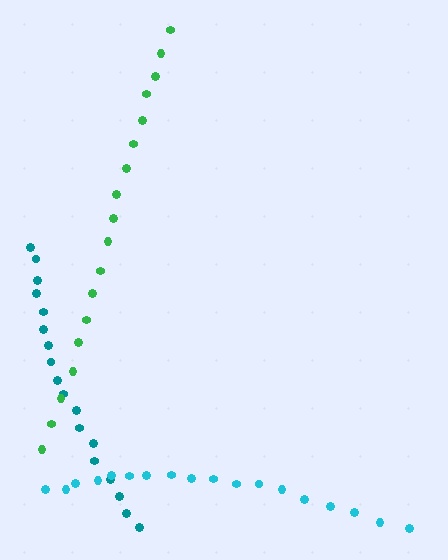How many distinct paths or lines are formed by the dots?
There are 3 distinct paths.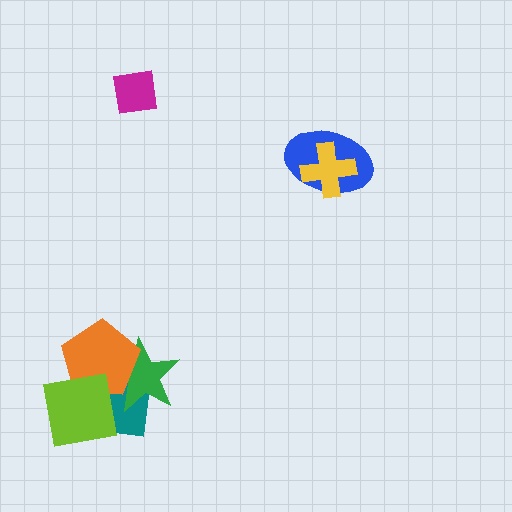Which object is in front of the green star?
The orange pentagon is in front of the green star.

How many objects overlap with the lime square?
2 objects overlap with the lime square.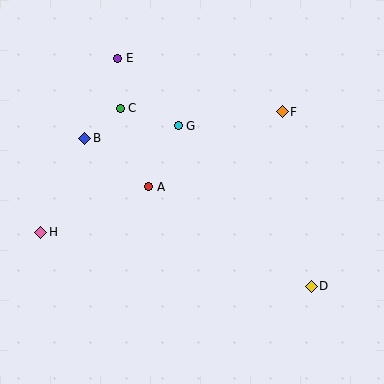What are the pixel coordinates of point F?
Point F is at (282, 112).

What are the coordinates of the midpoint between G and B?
The midpoint between G and B is at (132, 132).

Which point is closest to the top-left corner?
Point E is closest to the top-left corner.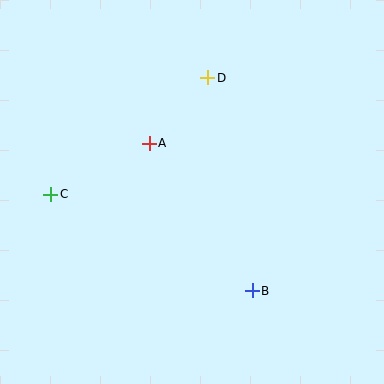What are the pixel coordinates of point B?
Point B is at (252, 291).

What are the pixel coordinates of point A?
Point A is at (149, 143).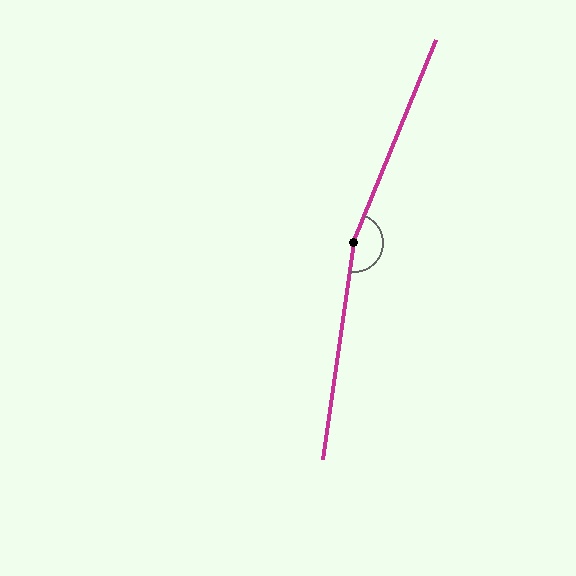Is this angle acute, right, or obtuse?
It is obtuse.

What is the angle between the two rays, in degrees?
Approximately 166 degrees.